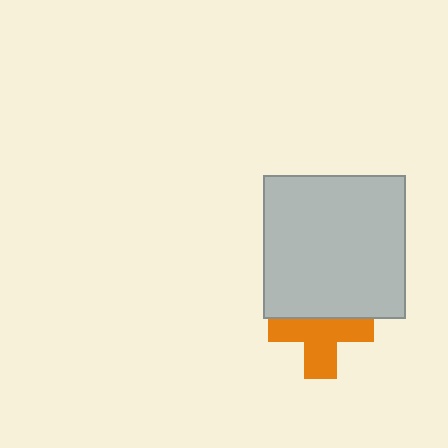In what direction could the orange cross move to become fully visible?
The orange cross could move down. That would shift it out from behind the light gray square entirely.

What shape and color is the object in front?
The object in front is a light gray square.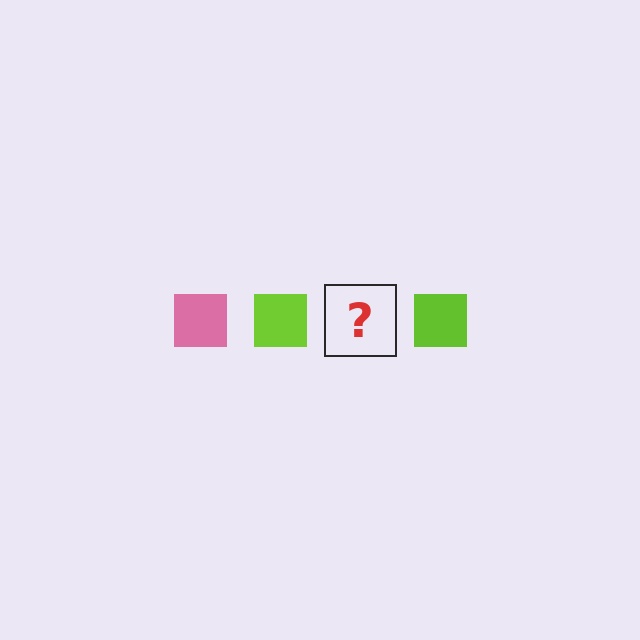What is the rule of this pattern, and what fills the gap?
The rule is that the pattern cycles through pink, lime squares. The gap should be filled with a pink square.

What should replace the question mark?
The question mark should be replaced with a pink square.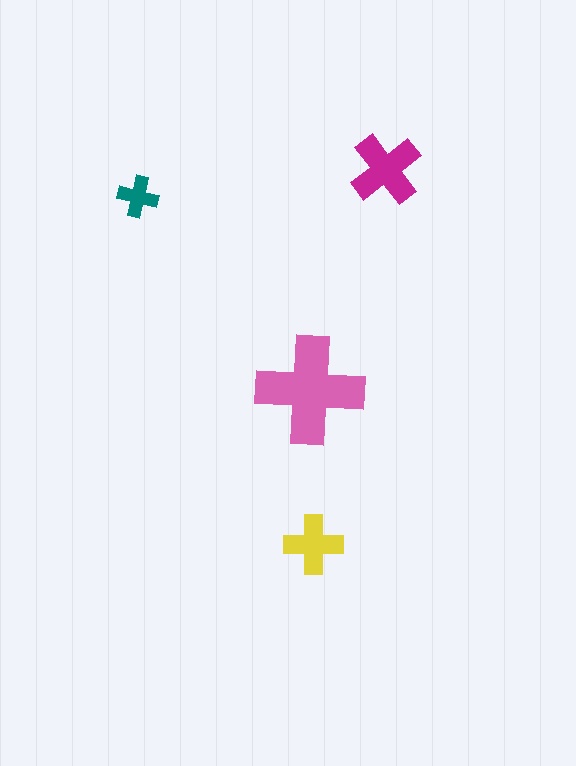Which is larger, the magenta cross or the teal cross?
The magenta one.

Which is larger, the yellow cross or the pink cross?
The pink one.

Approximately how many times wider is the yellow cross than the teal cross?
About 1.5 times wider.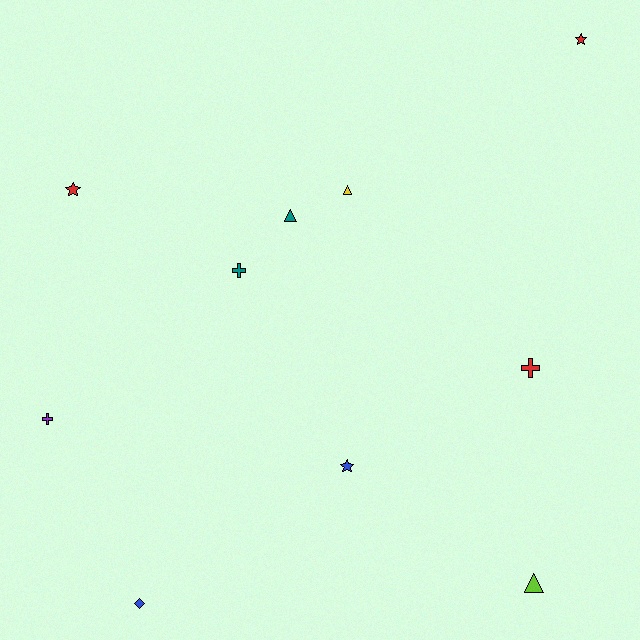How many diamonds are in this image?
There is 1 diamond.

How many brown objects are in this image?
There are no brown objects.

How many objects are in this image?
There are 10 objects.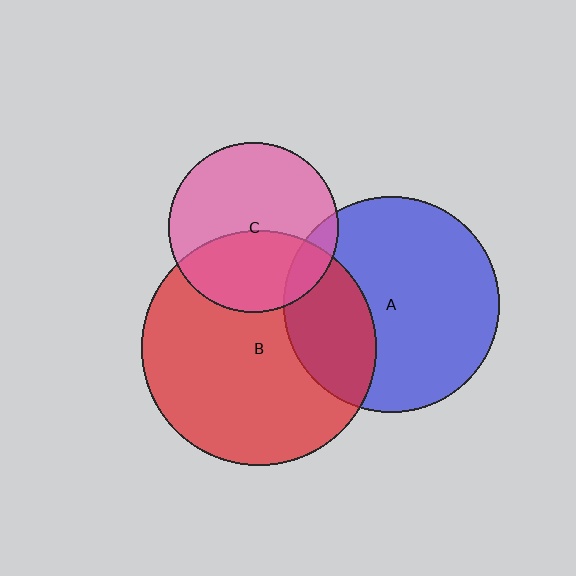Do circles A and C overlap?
Yes.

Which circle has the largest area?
Circle B (red).